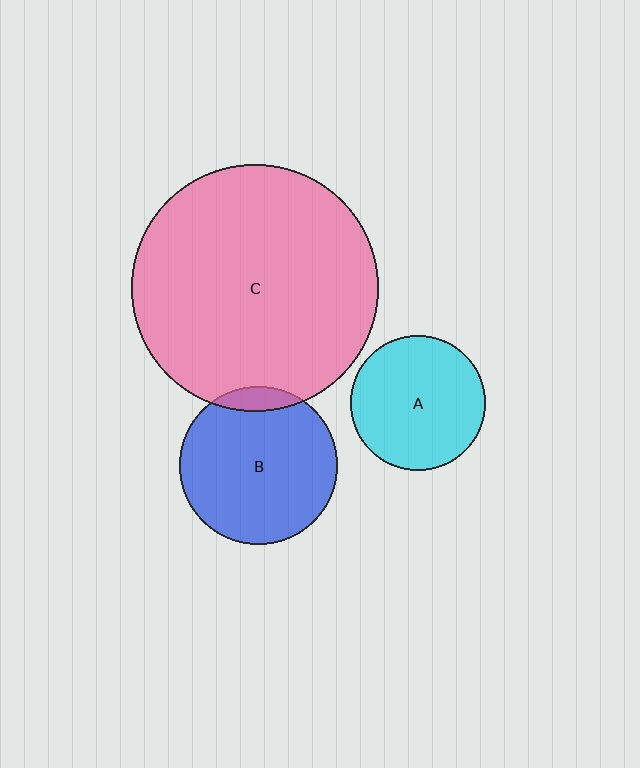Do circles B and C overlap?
Yes.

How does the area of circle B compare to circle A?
Approximately 1.4 times.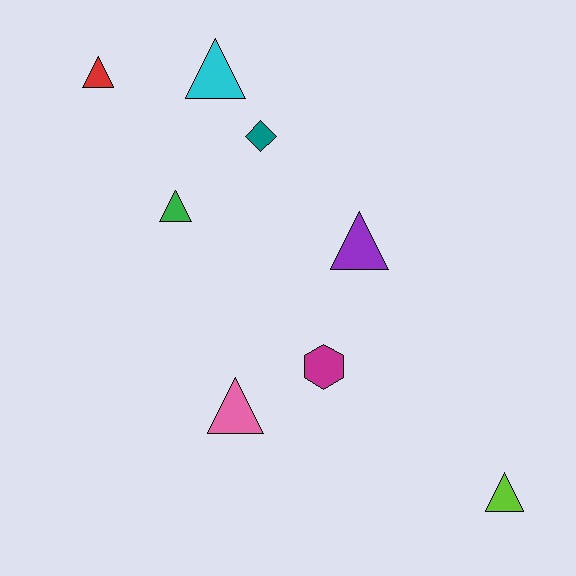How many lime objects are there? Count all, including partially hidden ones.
There is 1 lime object.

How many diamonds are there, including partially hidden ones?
There is 1 diamond.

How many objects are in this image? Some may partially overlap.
There are 8 objects.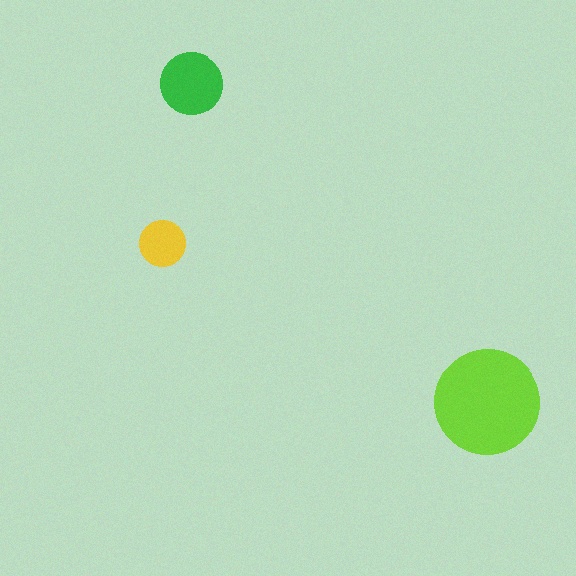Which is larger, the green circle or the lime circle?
The lime one.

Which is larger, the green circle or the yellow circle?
The green one.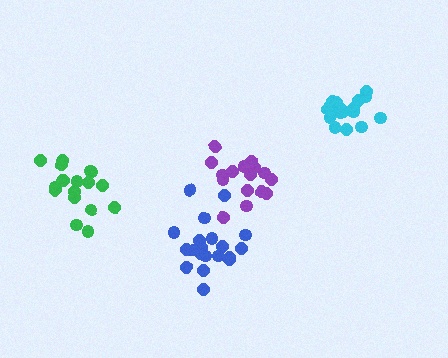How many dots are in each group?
Group 1: 16 dots, Group 2: 20 dots, Group 3: 17 dots, Group 4: 18 dots (71 total).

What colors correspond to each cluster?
The clusters are colored: purple, blue, cyan, green.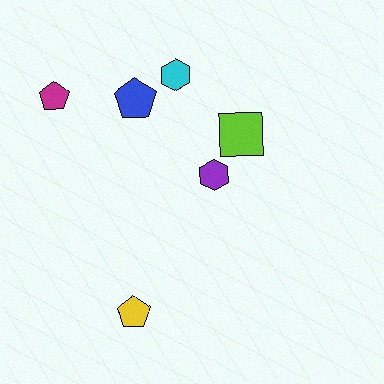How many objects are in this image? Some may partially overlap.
There are 6 objects.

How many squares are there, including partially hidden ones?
There is 1 square.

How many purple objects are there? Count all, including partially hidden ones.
There is 1 purple object.